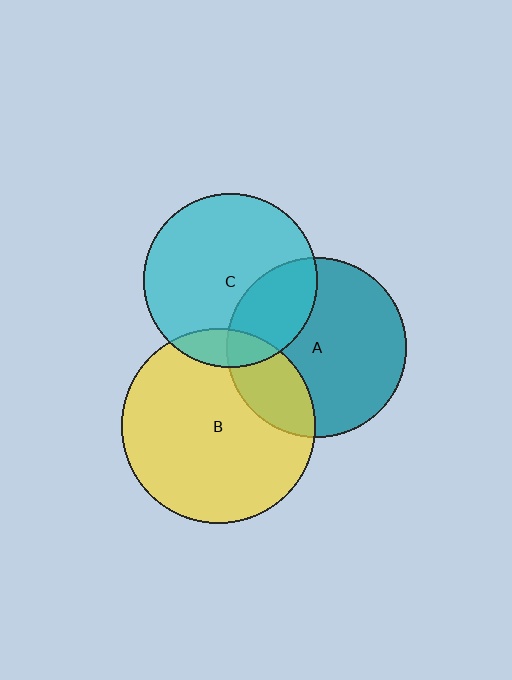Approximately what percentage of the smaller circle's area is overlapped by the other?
Approximately 25%.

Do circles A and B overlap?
Yes.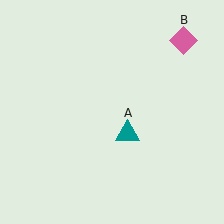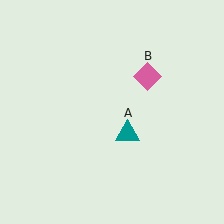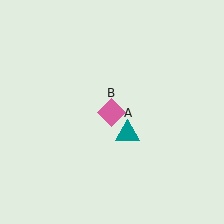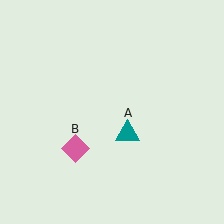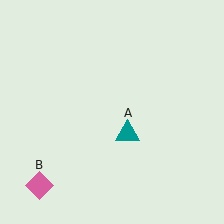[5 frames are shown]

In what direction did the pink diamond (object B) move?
The pink diamond (object B) moved down and to the left.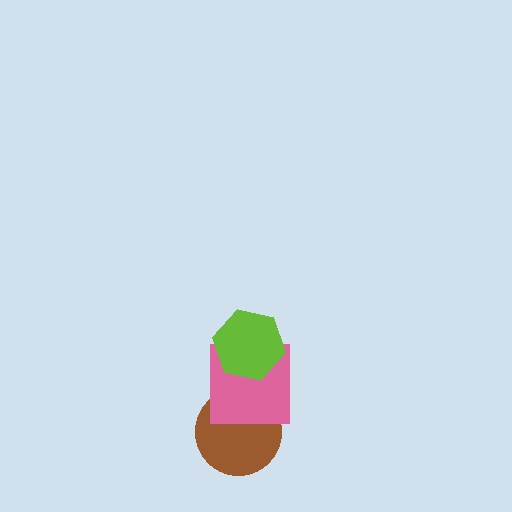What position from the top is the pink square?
The pink square is 2nd from the top.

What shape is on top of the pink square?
The lime hexagon is on top of the pink square.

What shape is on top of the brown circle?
The pink square is on top of the brown circle.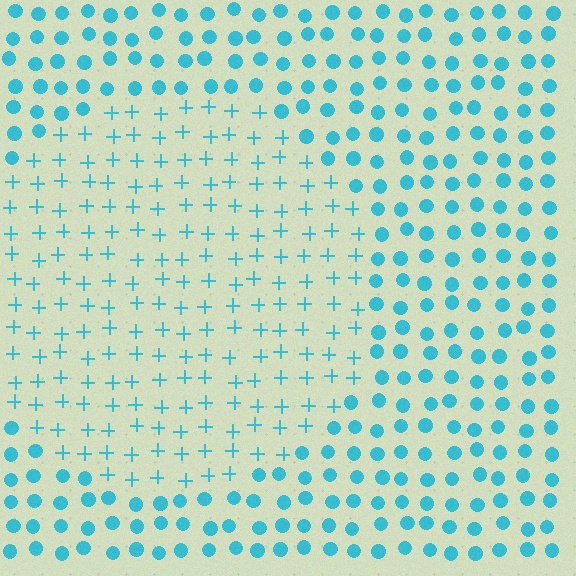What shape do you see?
I see a circle.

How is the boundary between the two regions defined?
The boundary is defined by a change in element shape: plus signs inside vs. circles outside. All elements share the same color and spacing.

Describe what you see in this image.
The image is filled with small cyan elements arranged in a uniform grid. A circle-shaped region contains plus signs, while the surrounding area contains circles. The boundary is defined purely by the change in element shape.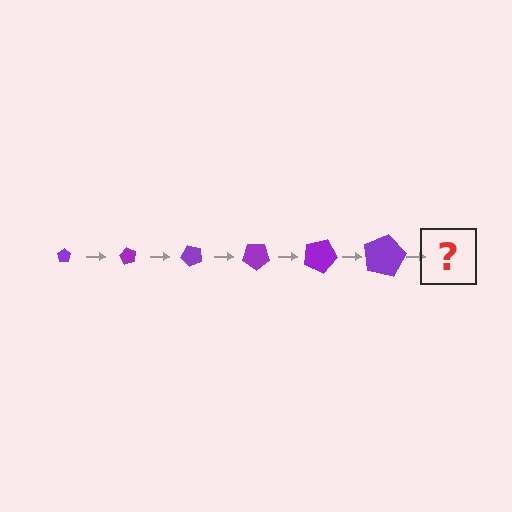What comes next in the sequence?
The next element should be a pentagon, larger than the previous one and rotated 360 degrees from the start.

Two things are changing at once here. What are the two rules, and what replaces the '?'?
The two rules are that the pentagon grows larger each step and it rotates 60 degrees each step. The '?' should be a pentagon, larger than the previous one and rotated 360 degrees from the start.